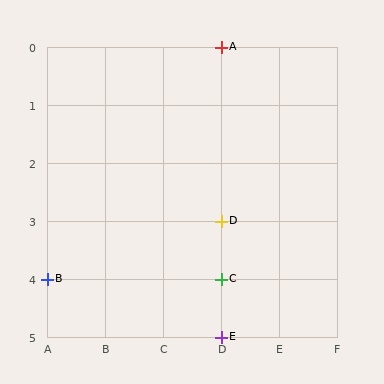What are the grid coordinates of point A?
Point A is at grid coordinates (D, 0).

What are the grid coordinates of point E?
Point E is at grid coordinates (D, 5).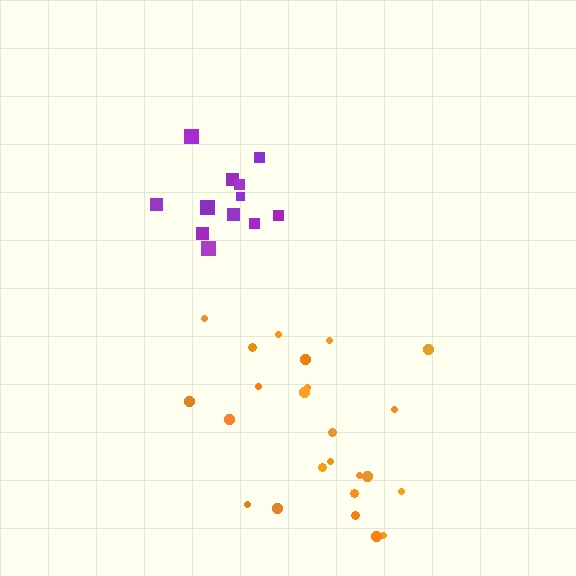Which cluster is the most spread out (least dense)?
Orange.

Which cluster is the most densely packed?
Purple.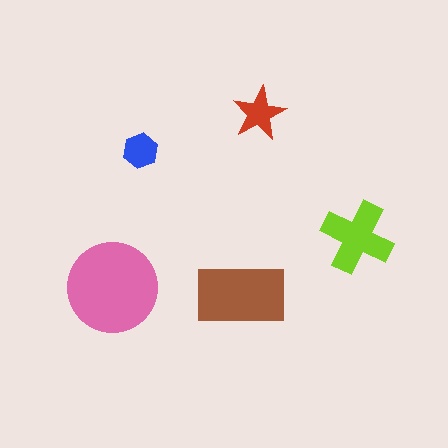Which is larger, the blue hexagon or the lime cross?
The lime cross.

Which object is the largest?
The pink circle.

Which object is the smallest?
The blue hexagon.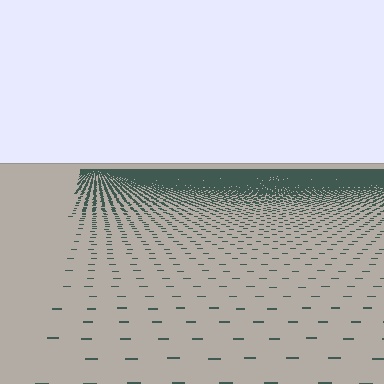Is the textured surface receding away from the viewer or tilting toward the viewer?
The surface is receding away from the viewer. Texture elements get smaller and denser toward the top.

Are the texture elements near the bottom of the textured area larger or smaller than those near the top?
Larger. Near the bottom, elements are closer to the viewer and appear at a bigger on-screen size.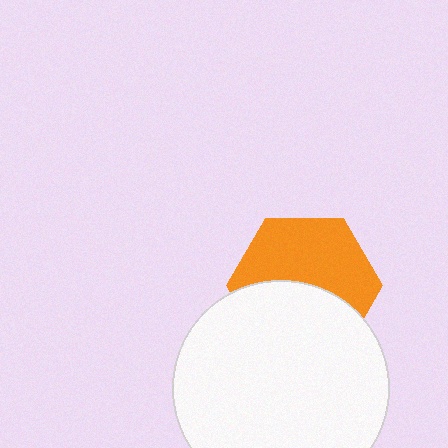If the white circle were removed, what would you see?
You would see the complete orange hexagon.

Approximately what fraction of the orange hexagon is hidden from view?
Roughly 45% of the orange hexagon is hidden behind the white circle.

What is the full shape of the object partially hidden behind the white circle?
The partially hidden object is an orange hexagon.